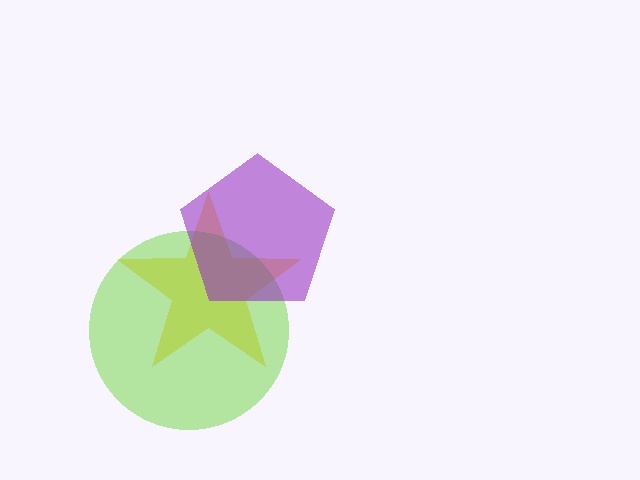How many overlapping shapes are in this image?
There are 3 overlapping shapes in the image.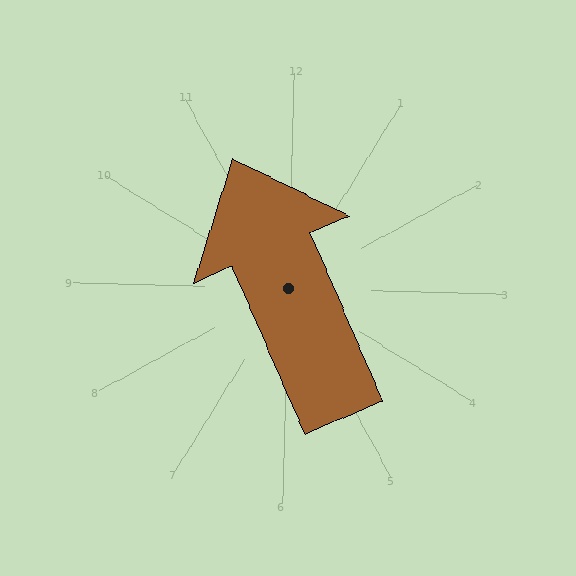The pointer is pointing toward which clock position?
Roughly 11 o'clock.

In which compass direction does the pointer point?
Northwest.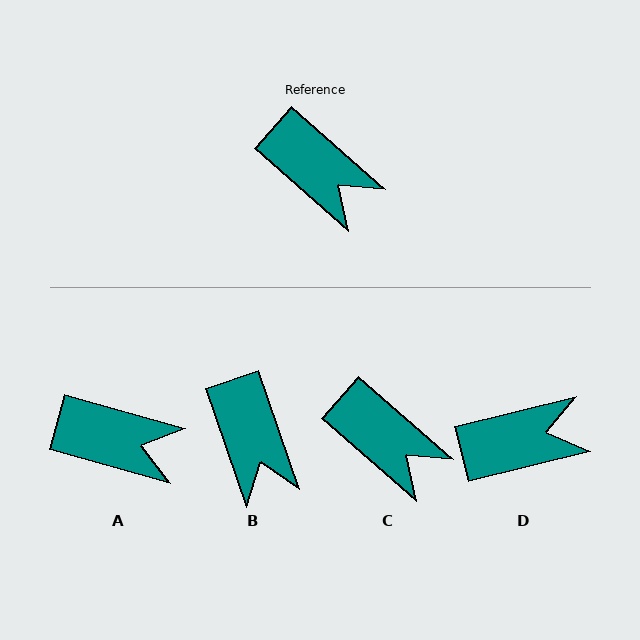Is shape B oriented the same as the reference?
No, it is off by about 30 degrees.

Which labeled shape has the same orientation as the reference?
C.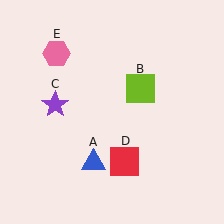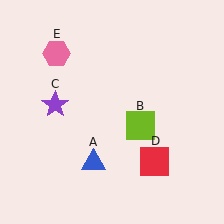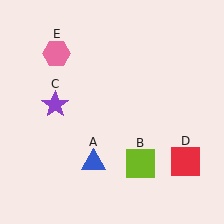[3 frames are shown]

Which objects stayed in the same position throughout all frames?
Blue triangle (object A) and purple star (object C) and pink hexagon (object E) remained stationary.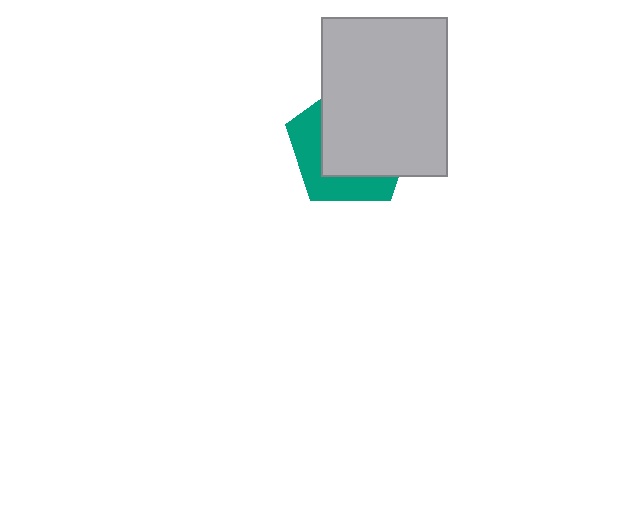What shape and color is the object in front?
The object in front is a light gray rectangle.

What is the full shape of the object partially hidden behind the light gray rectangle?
The partially hidden object is a teal pentagon.